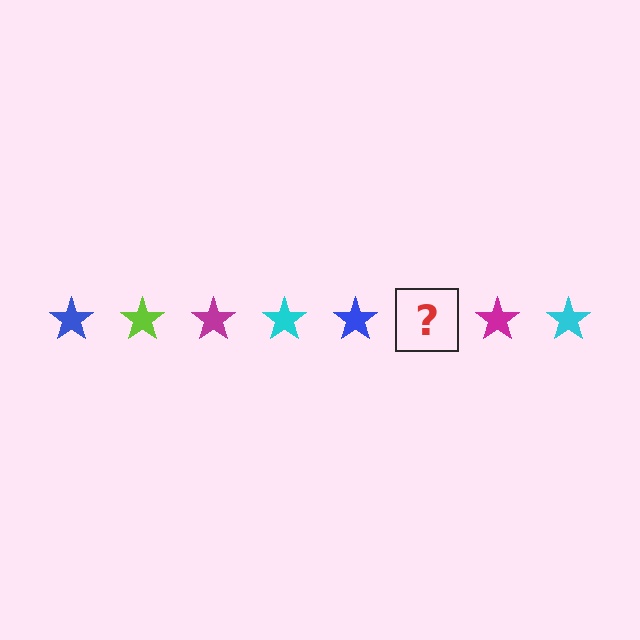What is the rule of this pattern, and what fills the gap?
The rule is that the pattern cycles through blue, lime, magenta, cyan stars. The gap should be filled with a lime star.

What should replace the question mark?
The question mark should be replaced with a lime star.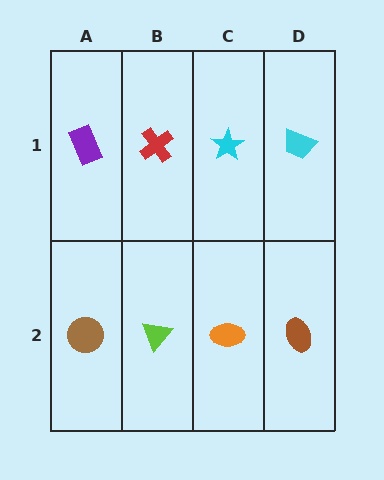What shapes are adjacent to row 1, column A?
A brown circle (row 2, column A), a red cross (row 1, column B).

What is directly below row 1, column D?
A brown ellipse.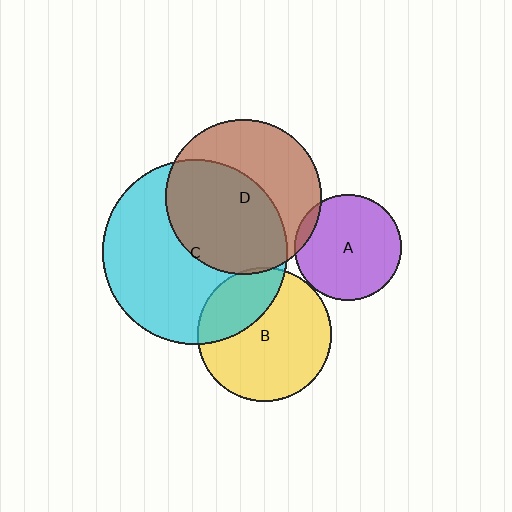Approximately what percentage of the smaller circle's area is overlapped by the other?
Approximately 5%.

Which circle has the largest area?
Circle C (cyan).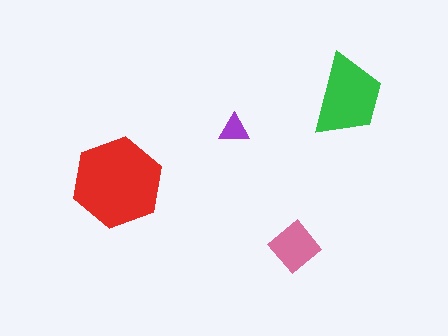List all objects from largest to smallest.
The red hexagon, the green trapezoid, the pink diamond, the purple triangle.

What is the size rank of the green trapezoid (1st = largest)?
2nd.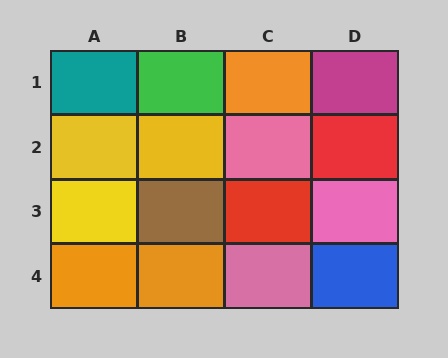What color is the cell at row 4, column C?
Pink.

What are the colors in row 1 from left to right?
Teal, green, orange, magenta.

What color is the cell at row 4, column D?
Blue.